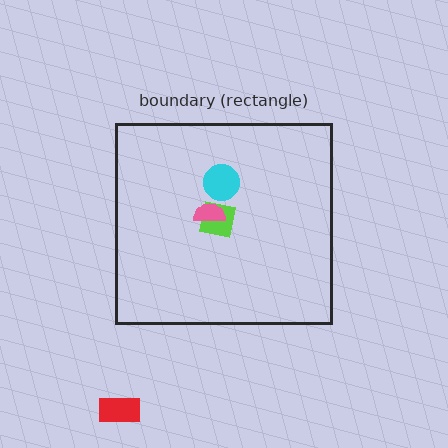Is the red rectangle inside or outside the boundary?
Outside.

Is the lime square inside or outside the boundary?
Inside.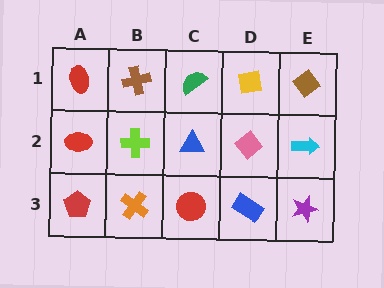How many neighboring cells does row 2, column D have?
4.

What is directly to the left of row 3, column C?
An orange cross.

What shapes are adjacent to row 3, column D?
A pink diamond (row 2, column D), a red circle (row 3, column C), a purple star (row 3, column E).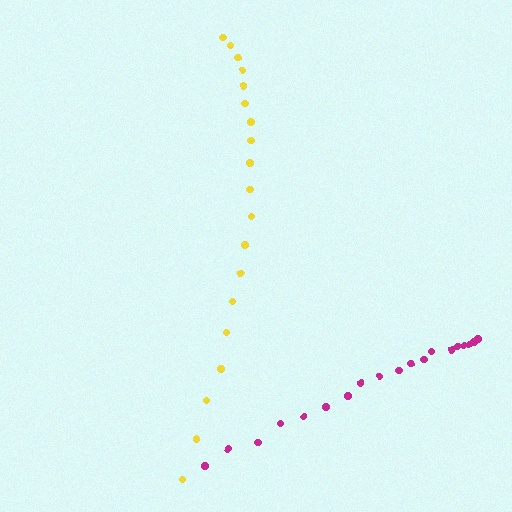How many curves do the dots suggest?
There are 2 distinct paths.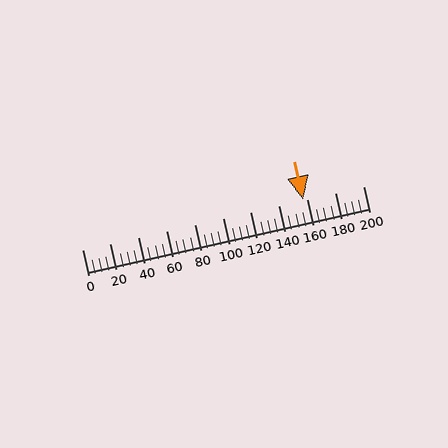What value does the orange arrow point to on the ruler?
The orange arrow points to approximately 157.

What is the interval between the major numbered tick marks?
The major tick marks are spaced 20 units apart.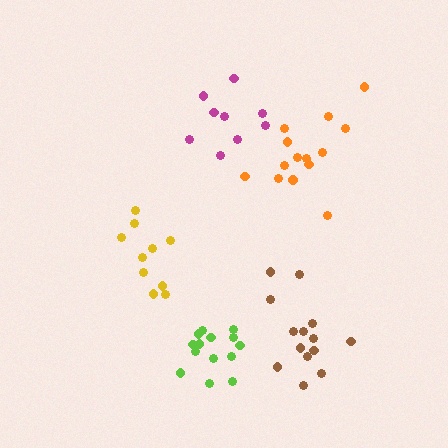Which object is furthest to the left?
The yellow cluster is leftmost.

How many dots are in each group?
Group 1: 10 dots, Group 2: 14 dots, Group 3: 14 dots, Group 4: 14 dots, Group 5: 9 dots (61 total).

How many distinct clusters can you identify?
There are 5 distinct clusters.